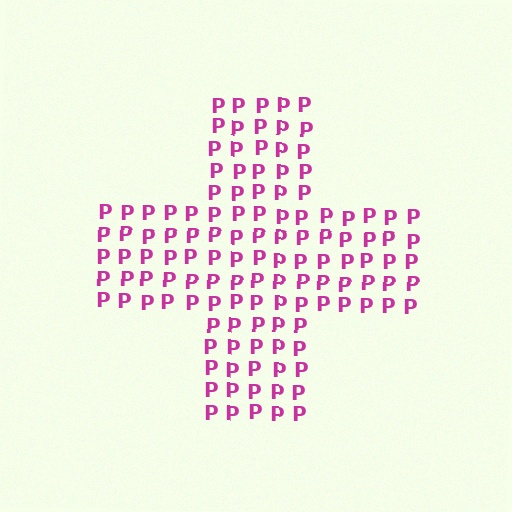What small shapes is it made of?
It is made of small letter P's.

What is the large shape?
The large shape is a cross.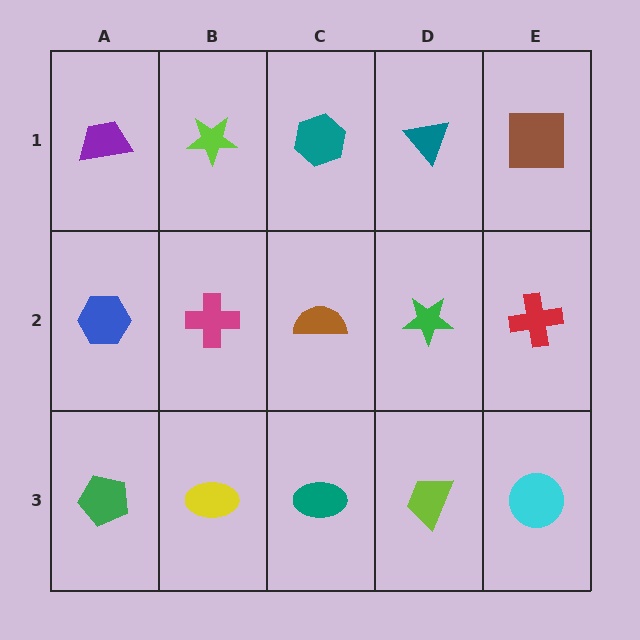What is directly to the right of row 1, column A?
A lime star.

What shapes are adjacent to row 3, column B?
A magenta cross (row 2, column B), a green pentagon (row 3, column A), a teal ellipse (row 3, column C).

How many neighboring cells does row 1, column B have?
3.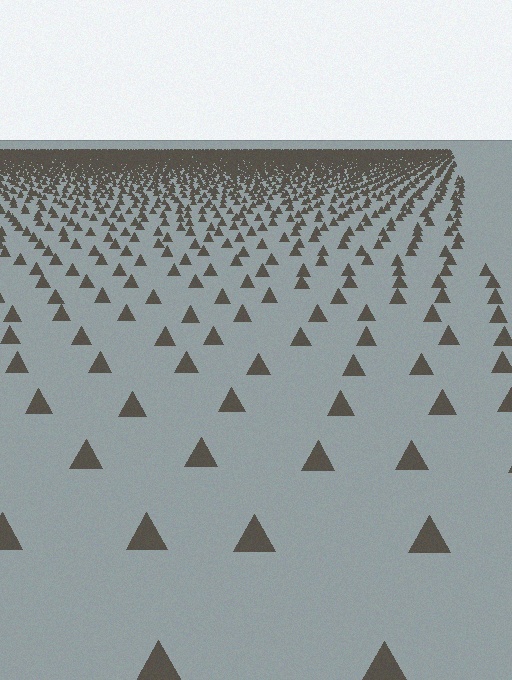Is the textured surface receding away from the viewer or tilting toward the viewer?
The surface is receding away from the viewer. Texture elements get smaller and denser toward the top.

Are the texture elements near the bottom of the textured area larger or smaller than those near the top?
Larger. Near the bottom, elements are closer to the viewer and appear at a bigger on-screen size.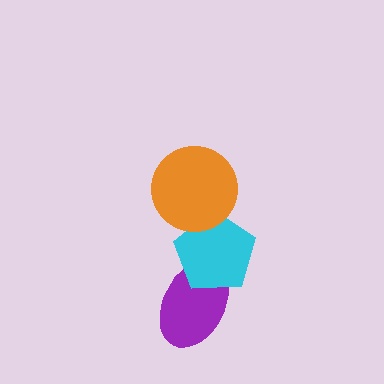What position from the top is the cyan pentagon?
The cyan pentagon is 2nd from the top.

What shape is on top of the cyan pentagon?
The orange circle is on top of the cyan pentagon.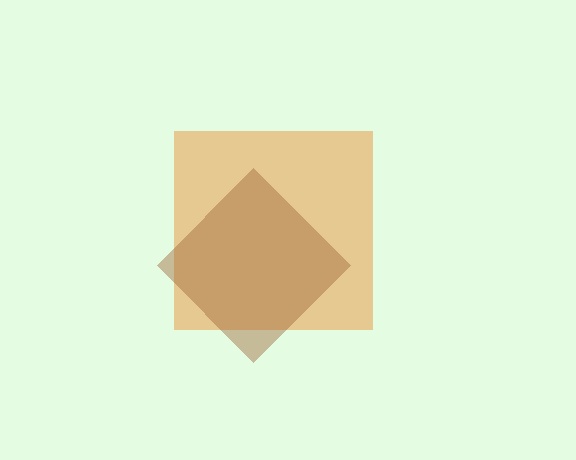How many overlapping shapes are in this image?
There are 2 overlapping shapes in the image.